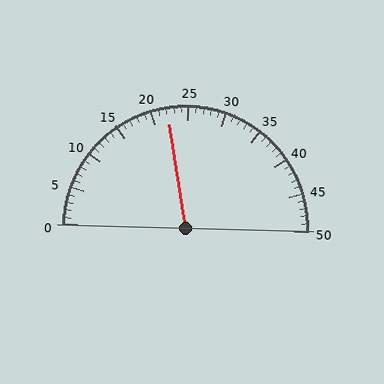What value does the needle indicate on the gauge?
The needle indicates approximately 22.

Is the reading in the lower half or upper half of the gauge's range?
The reading is in the lower half of the range (0 to 50).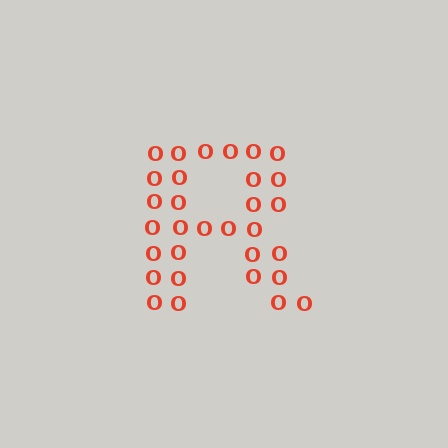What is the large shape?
The large shape is the letter R.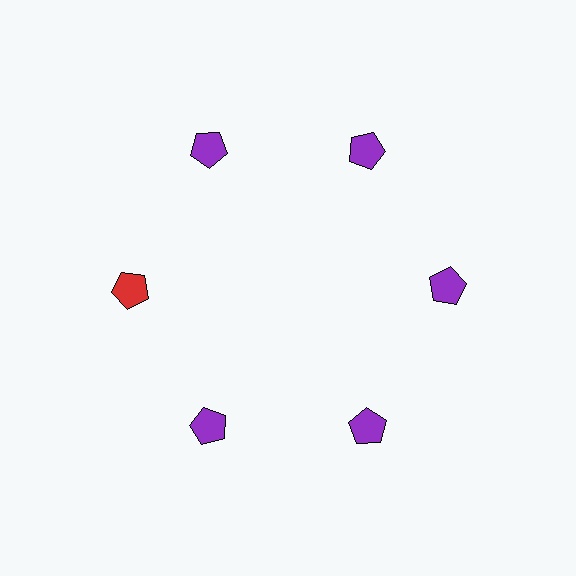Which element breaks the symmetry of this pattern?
The red pentagon at roughly the 9 o'clock position breaks the symmetry. All other shapes are purple pentagons.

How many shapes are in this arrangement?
There are 6 shapes arranged in a ring pattern.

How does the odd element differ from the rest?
It has a different color: red instead of purple.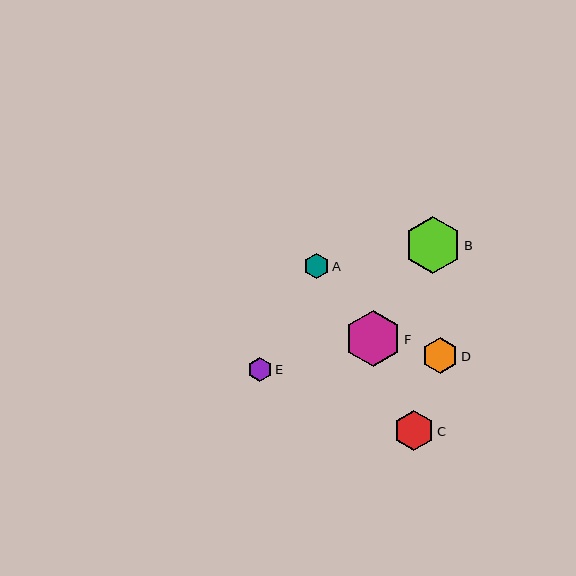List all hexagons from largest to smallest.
From largest to smallest: B, F, C, D, A, E.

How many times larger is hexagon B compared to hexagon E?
Hexagon B is approximately 2.4 times the size of hexagon E.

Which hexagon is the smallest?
Hexagon E is the smallest with a size of approximately 24 pixels.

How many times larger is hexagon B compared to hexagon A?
Hexagon B is approximately 2.3 times the size of hexagon A.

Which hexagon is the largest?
Hexagon B is the largest with a size of approximately 57 pixels.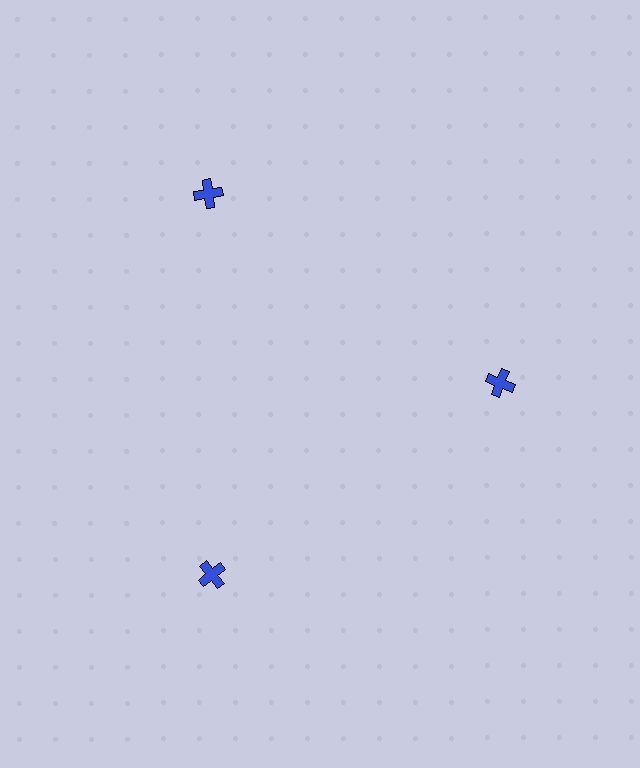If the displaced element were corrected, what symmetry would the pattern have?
It would have 3-fold rotational symmetry — the pattern would map onto itself every 120 degrees.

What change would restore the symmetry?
The symmetry would be restored by moving it outward, back onto the ring so that all 3 crosses sit at equal angles and equal distance from the center.